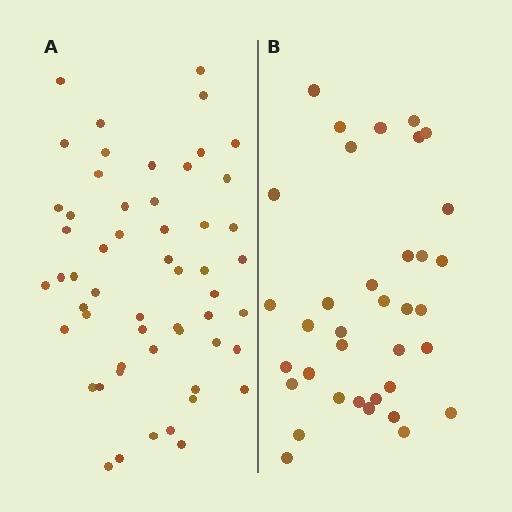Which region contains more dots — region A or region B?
Region A (the left region) has more dots.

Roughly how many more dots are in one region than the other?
Region A has approximately 20 more dots than region B.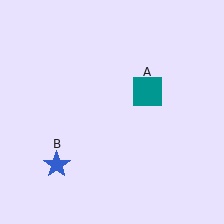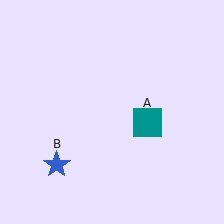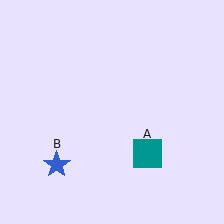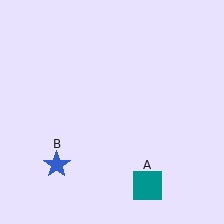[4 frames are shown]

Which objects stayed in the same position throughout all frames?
Blue star (object B) remained stationary.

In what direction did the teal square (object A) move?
The teal square (object A) moved down.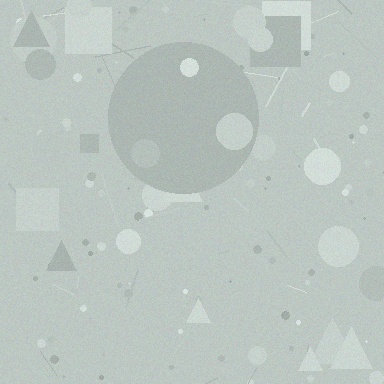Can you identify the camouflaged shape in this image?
The camouflaged shape is a circle.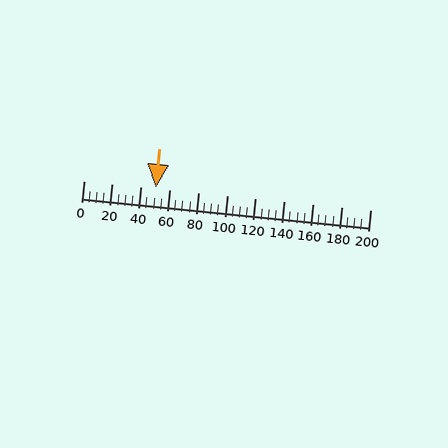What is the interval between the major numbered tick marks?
The major tick marks are spaced 20 units apart.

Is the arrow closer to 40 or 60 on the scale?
The arrow is closer to 60.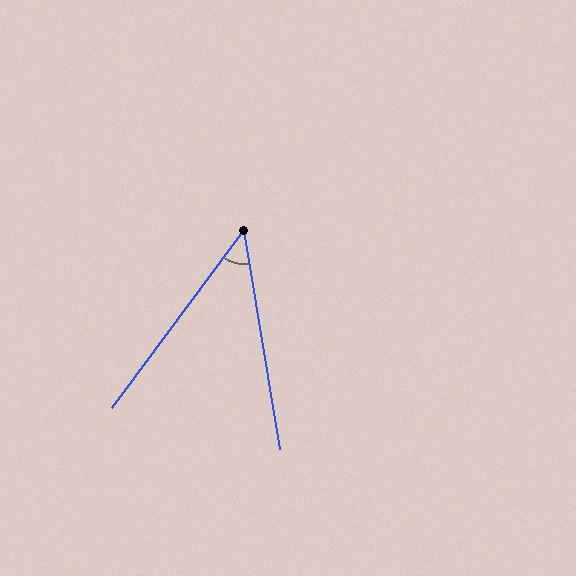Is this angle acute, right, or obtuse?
It is acute.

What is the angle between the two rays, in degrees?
Approximately 46 degrees.